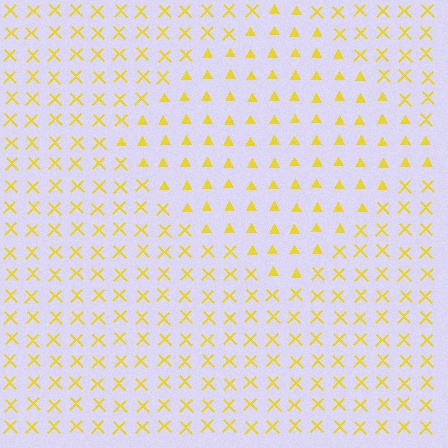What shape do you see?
I see a diamond.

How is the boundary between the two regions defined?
The boundary is defined by a change in element shape: triangles inside vs. X marks outside. All elements share the same color and spacing.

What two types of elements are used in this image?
The image uses triangles inside the diamond region and X marks outside it.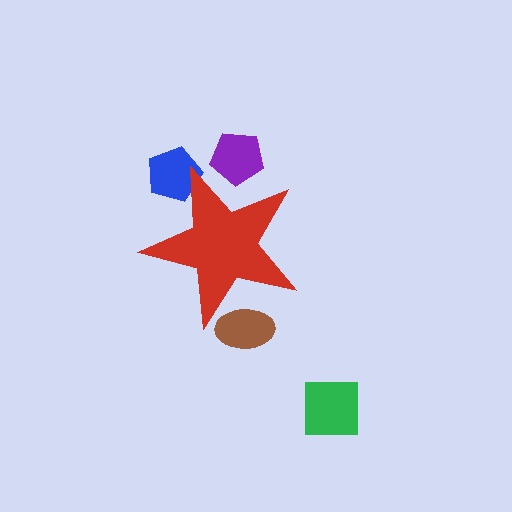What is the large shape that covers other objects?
A red star.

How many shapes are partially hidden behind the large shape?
3 shapes are partially hidden.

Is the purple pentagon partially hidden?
Yes, the purple pentagon is partially hidden behind the red star.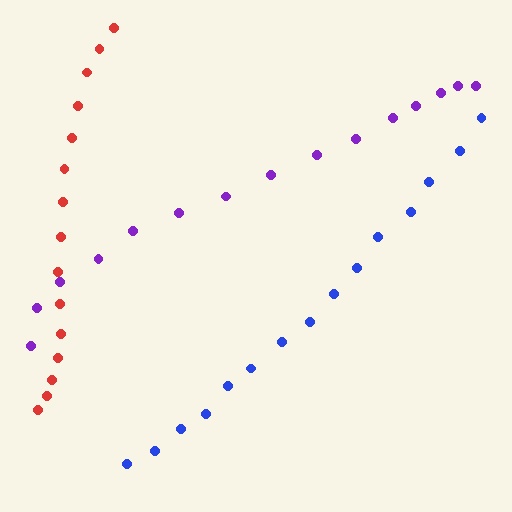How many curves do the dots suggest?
There are 3 distinct paths.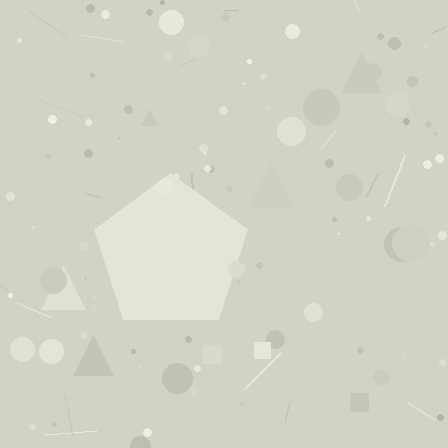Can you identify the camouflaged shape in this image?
The camouflaged shape is a pentagon.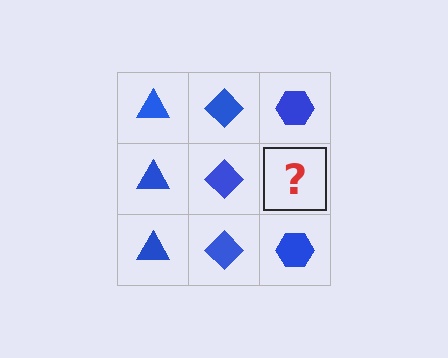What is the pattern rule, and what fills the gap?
The rule is that each column has a consistent shape. The gap should be filled with a blue hexagon.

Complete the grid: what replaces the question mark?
The question mark should be replaced with a blue hexagon.